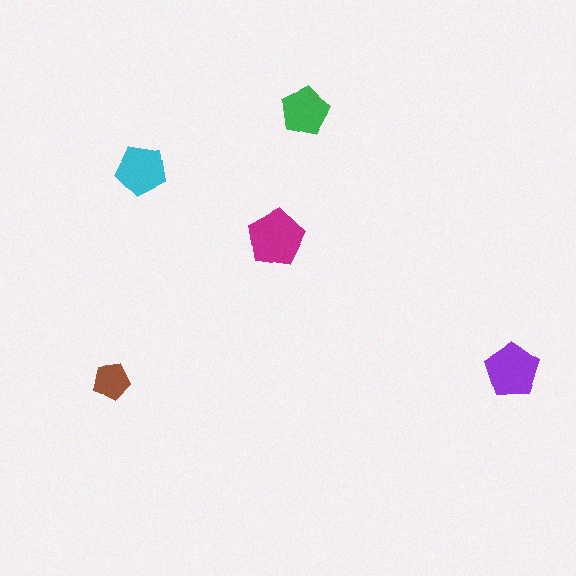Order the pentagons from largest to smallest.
the magenta one, the purple one, the cyan one, the green one, the brown one.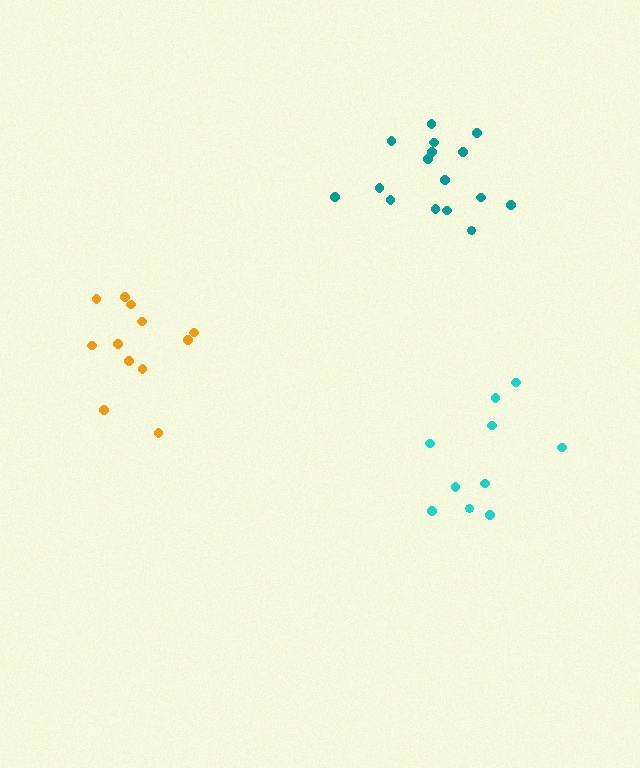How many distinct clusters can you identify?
There are 3 distinct clusters.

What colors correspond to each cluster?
The clusters are colored: orange, cyan, teal.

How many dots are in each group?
Group 1: 12 dots, Group 2: 10 dots, Group 3: 16 dots (38 total).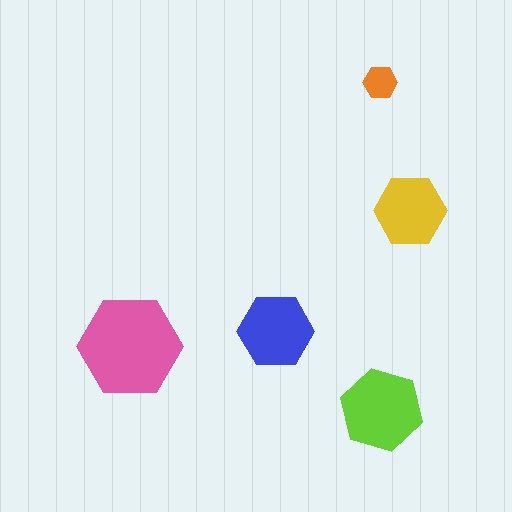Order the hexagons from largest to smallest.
the pink one, the lime one, the blue one, the yellow one, the orange one.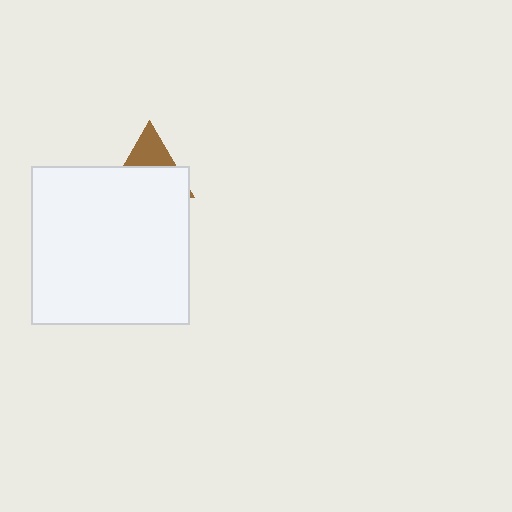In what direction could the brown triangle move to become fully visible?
The brown triangle could move up. That would shift it out from behind the white square entirely.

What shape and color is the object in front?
The object in front is a white square.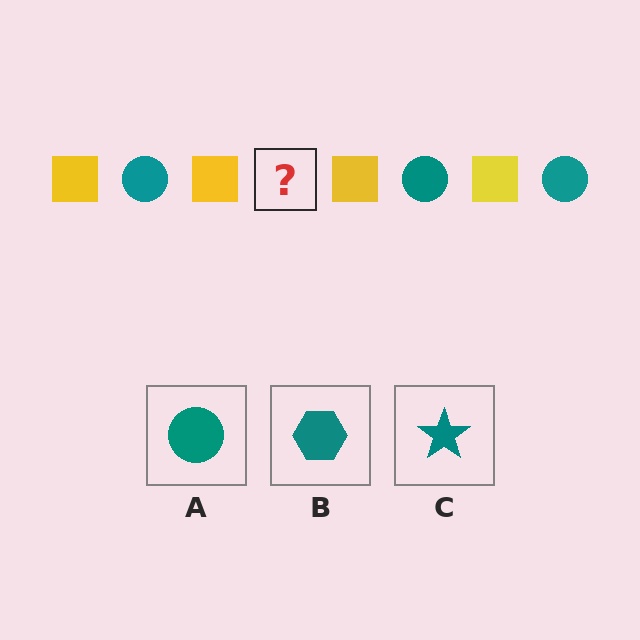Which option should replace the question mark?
Option A.